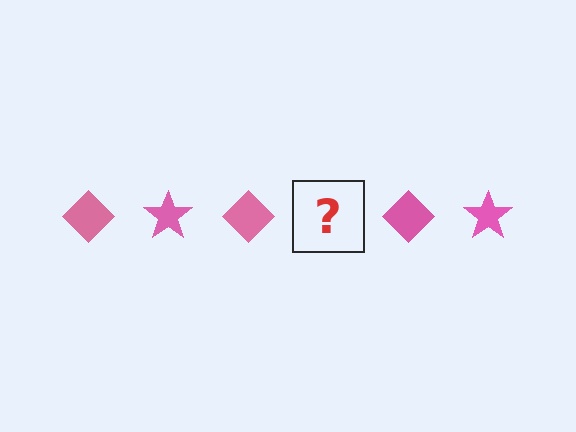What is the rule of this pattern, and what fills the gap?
The rule is that the pattern cycles through diamond, star shapes in pink. The gap should be filled with a pink star.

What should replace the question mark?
The question mark should be replaced with a pink star.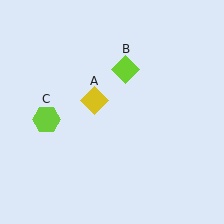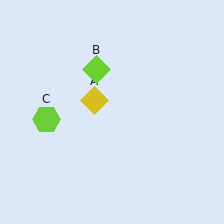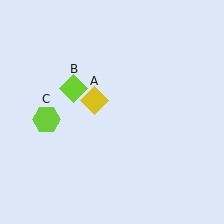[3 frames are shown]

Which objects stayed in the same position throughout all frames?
Yellow diamond (object A) and lime hexagon (object C) remained stationary.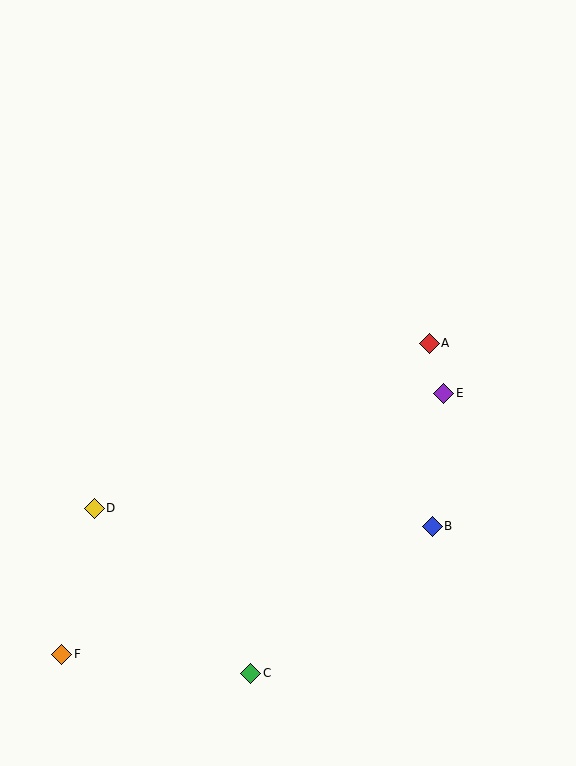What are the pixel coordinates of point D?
Point D is at (94, 508).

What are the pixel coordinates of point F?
Point F is at (62, 654).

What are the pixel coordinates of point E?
Point E is at (444, 393).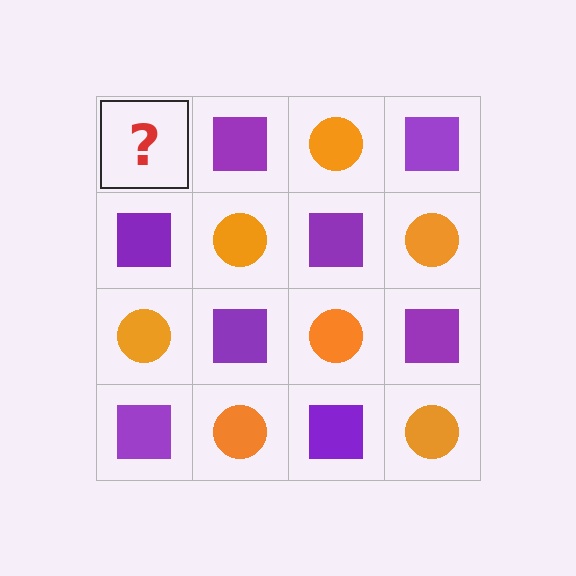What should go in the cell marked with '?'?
The missing cell should contain an orange circle.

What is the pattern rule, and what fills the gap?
The rule is that it alternates orange circle and purple square in a checkerboard pattern. The gap should be filled with an orange circle.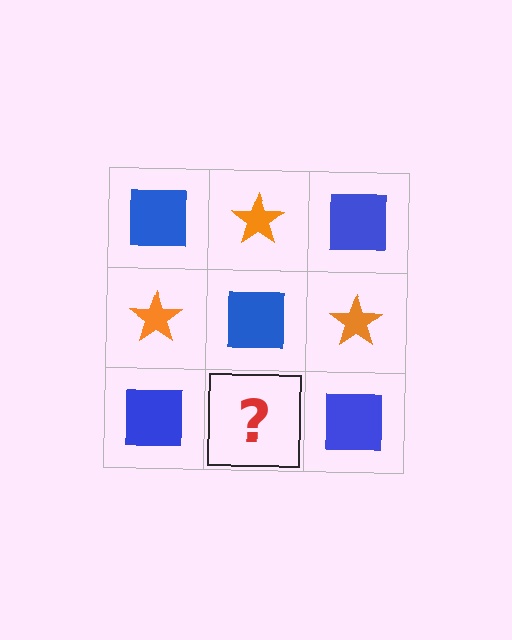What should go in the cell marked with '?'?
The missing cell should contain an orange star.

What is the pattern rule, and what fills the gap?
The rule is that it alternates blue square and orange star in a checkerboard pattern. The gap should be filled with an orange star.